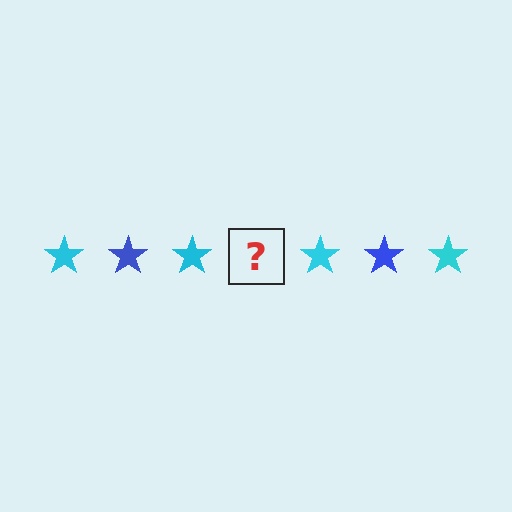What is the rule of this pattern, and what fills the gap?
The rule is that the pattern cycles through cyan, blue stars. The gap should be filled with a blue star.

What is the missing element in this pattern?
The missing element is a blue star.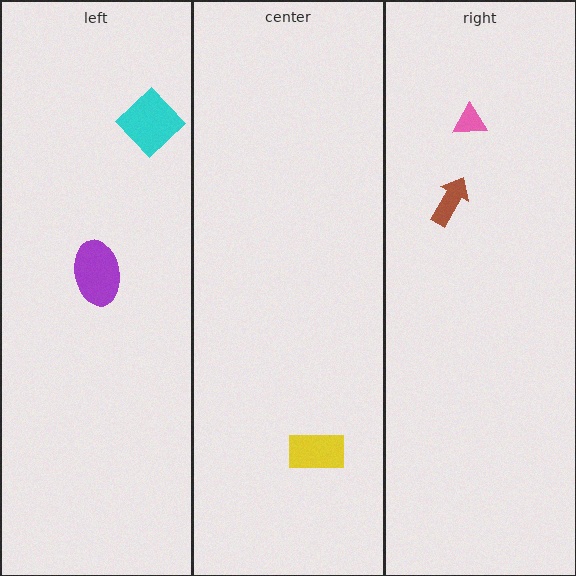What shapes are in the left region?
The purple ellipse, the cyan diamond.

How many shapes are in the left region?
2.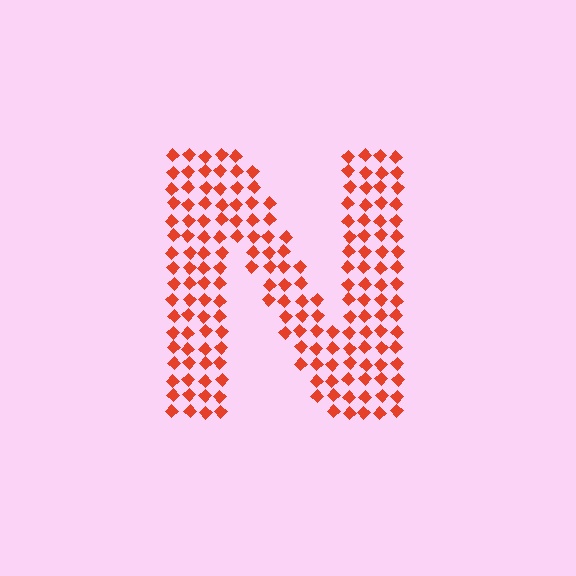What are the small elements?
The small elements are diamonds.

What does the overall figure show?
The overall figure shows the letter N.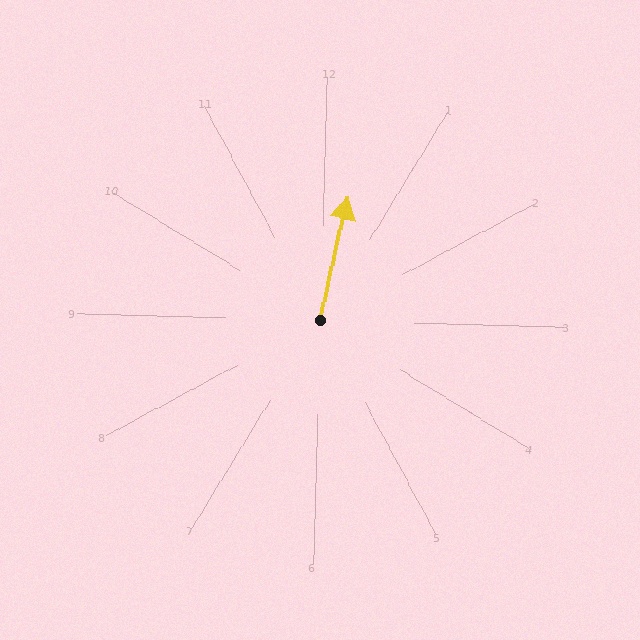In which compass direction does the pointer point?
North.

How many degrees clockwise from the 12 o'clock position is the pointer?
Approximately 11 degrees.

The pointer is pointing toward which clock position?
Roughly 12 o'clock.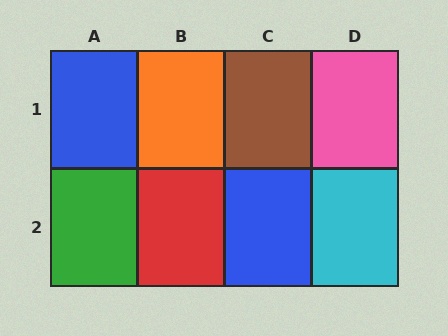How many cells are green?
1 cell is green.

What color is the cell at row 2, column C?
Blue.